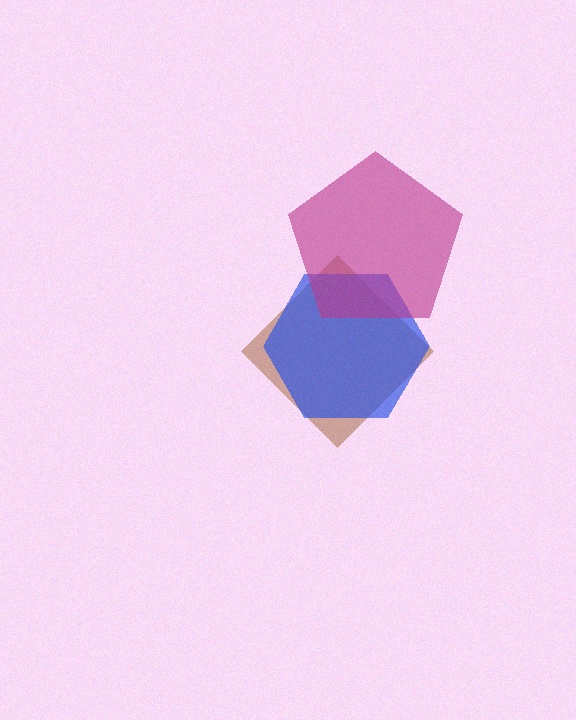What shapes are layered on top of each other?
The layered shapes are: a brown diamond, a blue hexagon, a magenta pentagon.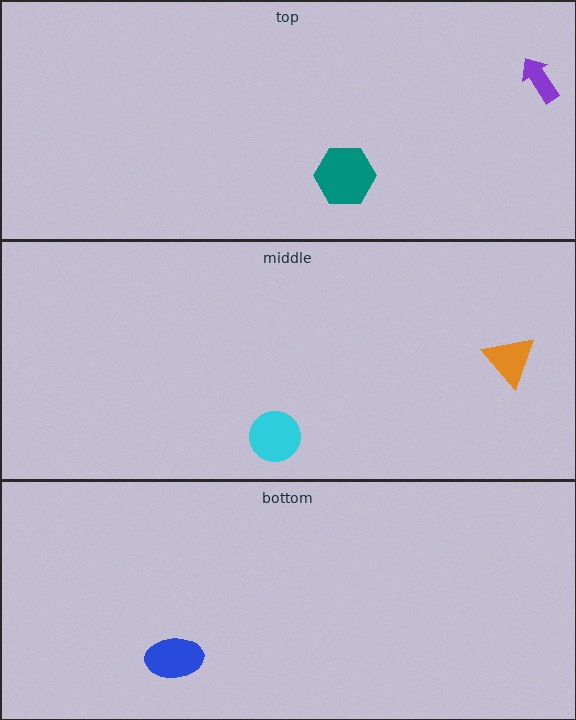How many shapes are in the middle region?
2.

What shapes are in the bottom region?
The blue ellipse.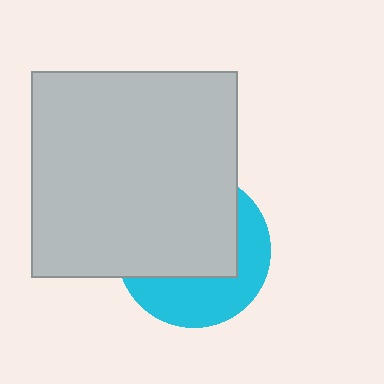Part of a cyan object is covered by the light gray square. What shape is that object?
It is a circle.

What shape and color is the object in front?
The object in front is a light gray square.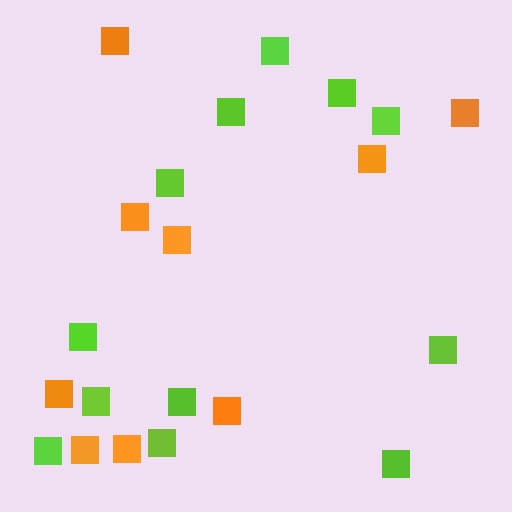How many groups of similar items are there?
There are 2 groups: one group of lime squares (12) and one group of orange squares (9).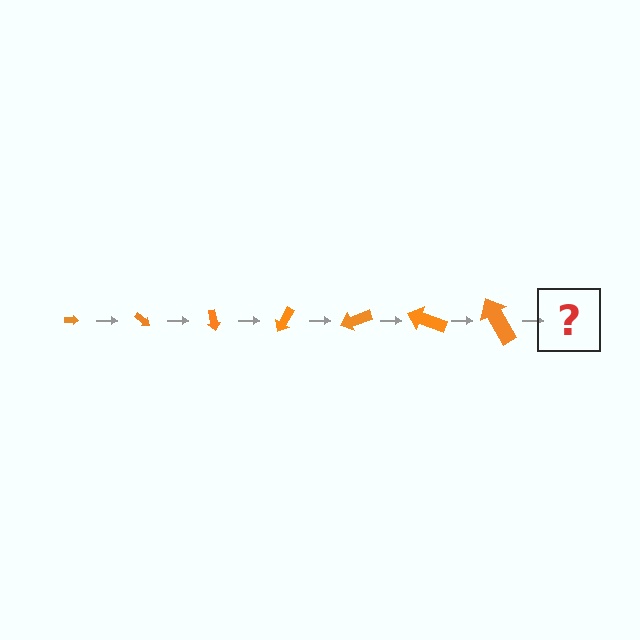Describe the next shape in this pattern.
It should be an arrow, larger than the previous one and rotated 280 degrees from the start.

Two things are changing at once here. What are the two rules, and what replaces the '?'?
The two rules are that the arrow grows larger each step and it rotates 40 degrees each step. The '?' should be an arrow, larger than the previous one and rotated 280 degrees from the start.